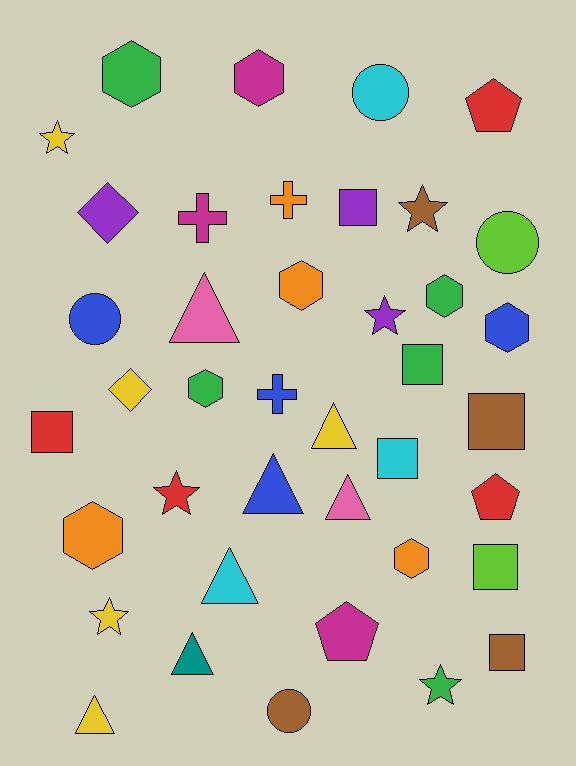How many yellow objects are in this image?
There are 5 yellow objects.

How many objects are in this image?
There are 40 objects.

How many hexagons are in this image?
There are 8 hexagons.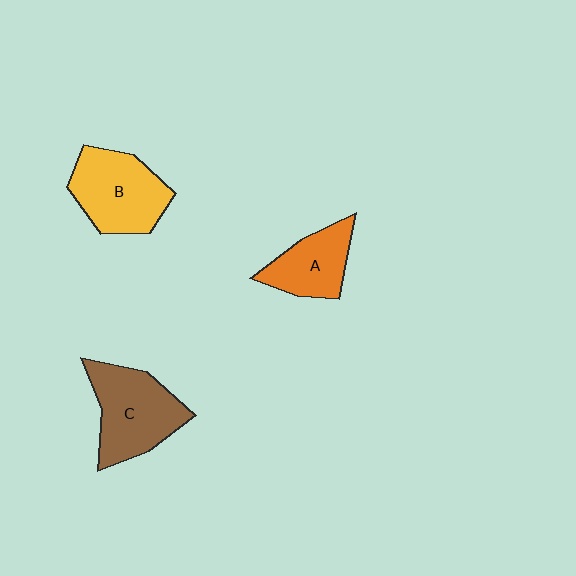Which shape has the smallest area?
Shape A (orange).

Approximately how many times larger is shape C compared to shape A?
Approximately 1.4 times.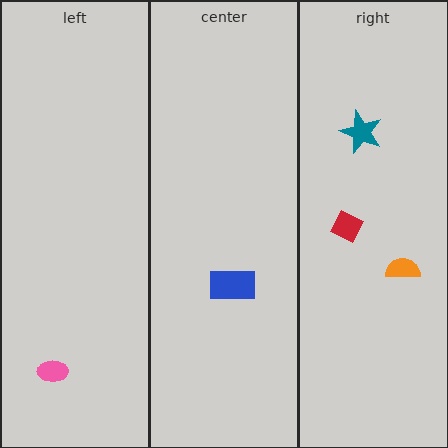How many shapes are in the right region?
3.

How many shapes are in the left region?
1.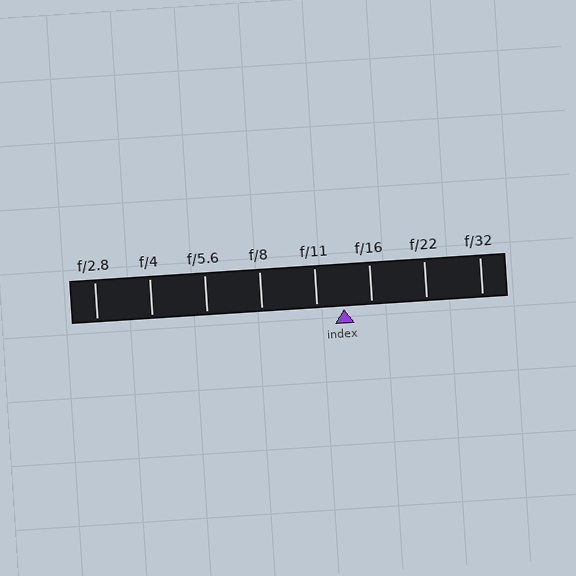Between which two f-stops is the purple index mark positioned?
The index mark is between f/11 and f/16.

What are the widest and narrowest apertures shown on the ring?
The widest aperture shown is f/2.8 and the narrowest is f/32.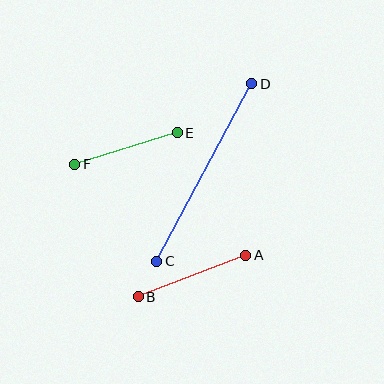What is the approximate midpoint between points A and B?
The midpoint is at approximately (192, 276) pixels.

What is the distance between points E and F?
The distance is approximately 107 pixels.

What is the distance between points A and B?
The distance is approximately 115 pixels.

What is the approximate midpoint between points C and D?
The midpoint is at approximately (204, 172) pixels.